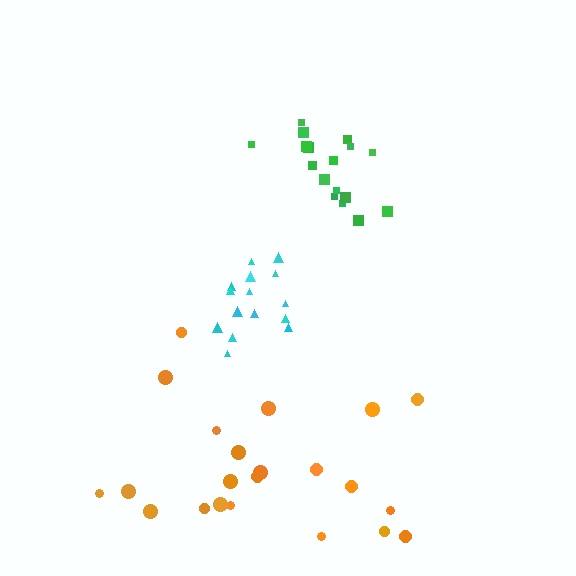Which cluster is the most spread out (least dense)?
Orange.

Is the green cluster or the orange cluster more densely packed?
Green.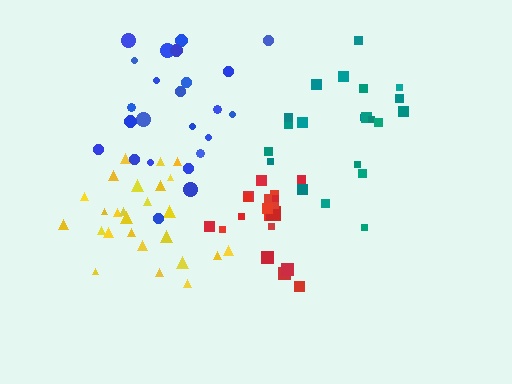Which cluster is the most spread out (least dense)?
Blue.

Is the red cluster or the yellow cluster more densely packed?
Red.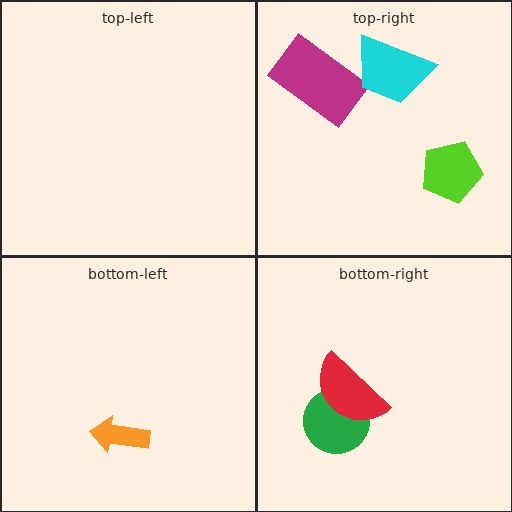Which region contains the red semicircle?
The bottom-right region.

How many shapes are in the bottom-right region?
2.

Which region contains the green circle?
The bottom-right region.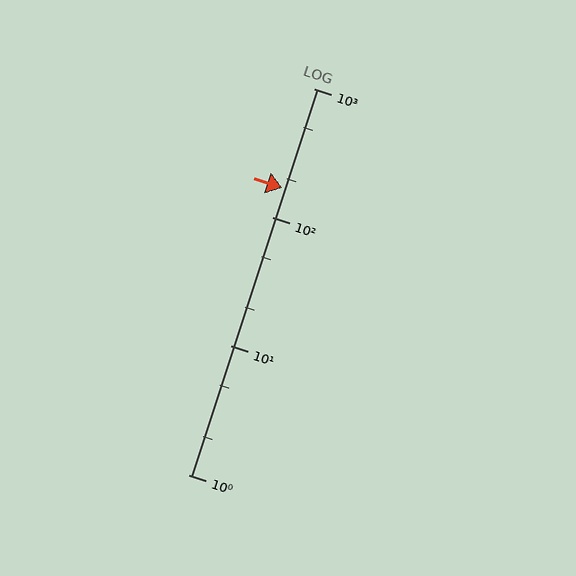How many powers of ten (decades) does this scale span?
The scale spans 3 decades, from 1 to 1000.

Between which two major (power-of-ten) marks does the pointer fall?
The pointer is between 100 and 1000.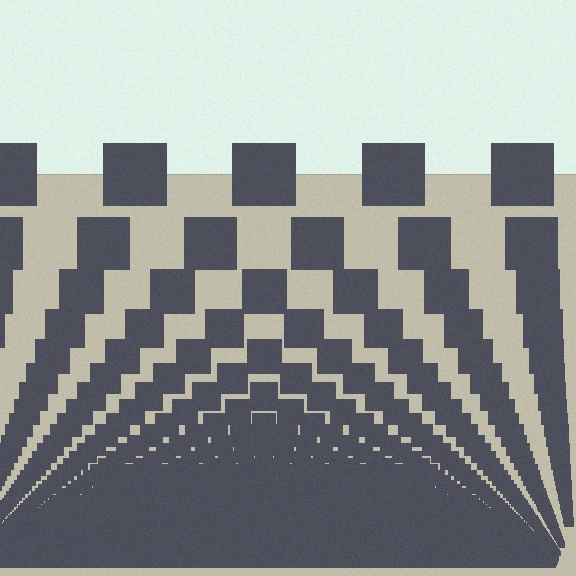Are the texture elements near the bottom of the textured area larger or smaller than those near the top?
Smaller. The gradient is inverted — elements near the bottom are smaller and denser.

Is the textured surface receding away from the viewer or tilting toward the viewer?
The surface appears to tilt toward the viewer. Texture elements get larger and sparser toward the top.